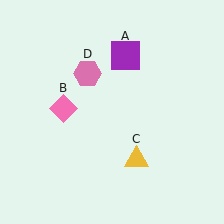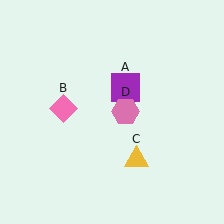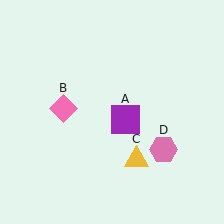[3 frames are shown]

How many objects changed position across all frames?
2 objects changed position: purple square (object A), pink hexagon (object D).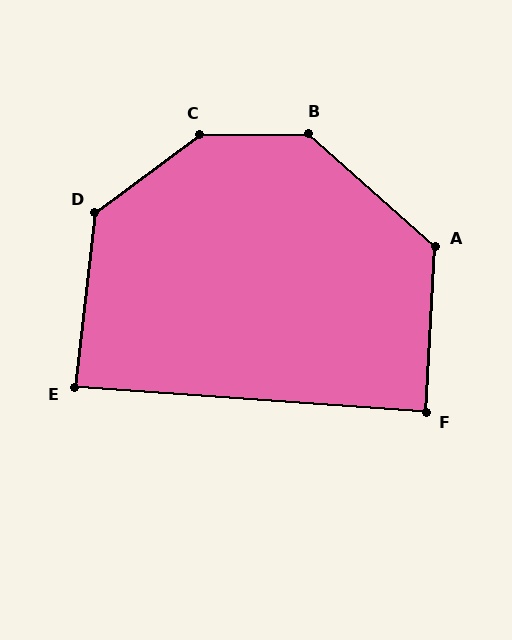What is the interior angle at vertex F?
Approximately 89 degrees (approximately right).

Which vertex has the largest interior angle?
C, at approximately 144 degrees.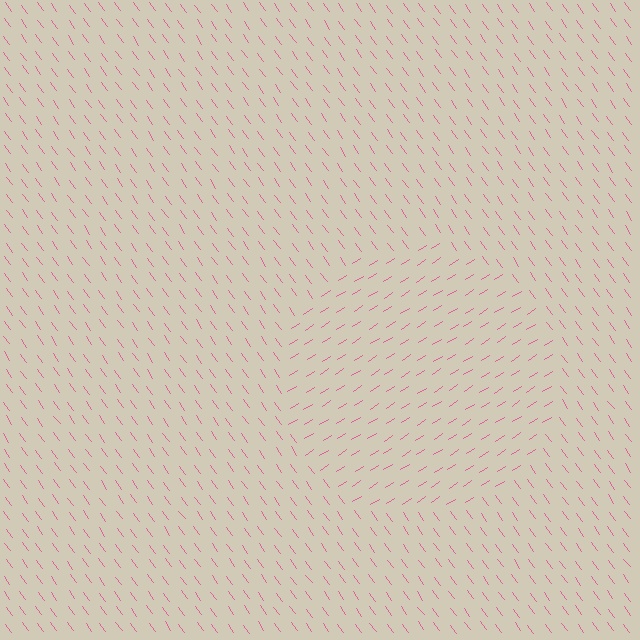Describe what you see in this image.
The image is filled with small pink line segments. A circle region in the image has lines oriented differently from the surrounding lines, creating a visible texture boundary.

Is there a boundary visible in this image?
Yes, there is a texture boundary formed by a change in line orientation.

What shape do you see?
I see a circle.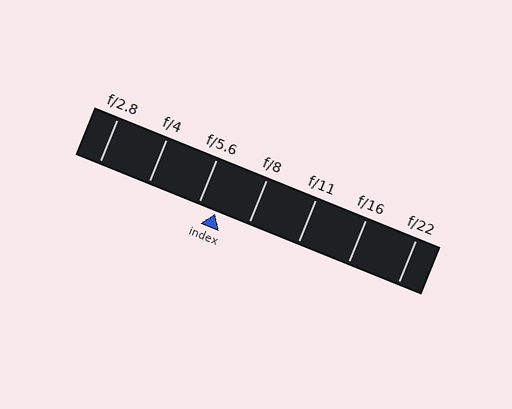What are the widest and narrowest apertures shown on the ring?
The widest aperture shown is f/2.8 and the narrowest is f/22.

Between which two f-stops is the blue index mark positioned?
The index mark is between f/5.6 and f/8.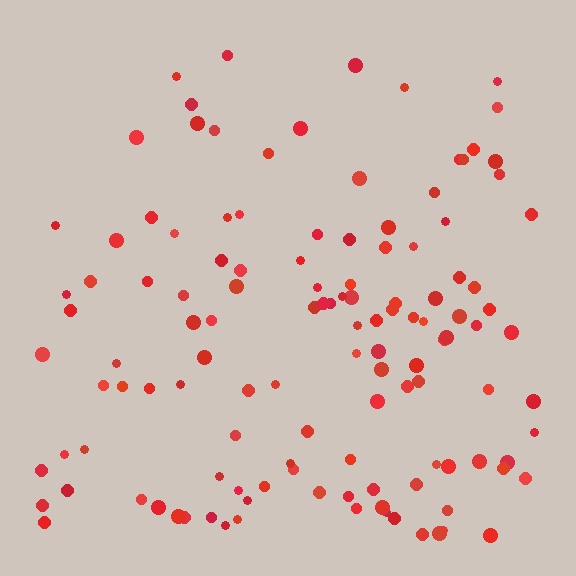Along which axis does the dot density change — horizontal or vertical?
Vertical.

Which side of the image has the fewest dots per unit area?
The top.